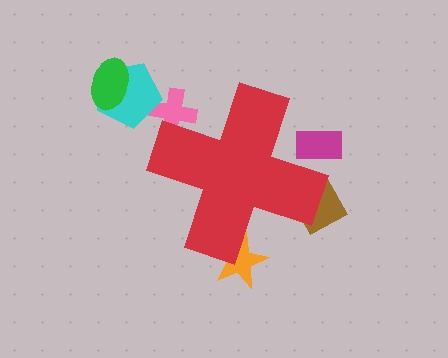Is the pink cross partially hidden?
Yes, the pink cross is partially hidden behind the red cross.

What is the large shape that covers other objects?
A red cross.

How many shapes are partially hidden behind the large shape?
4 shapes are partially hidden.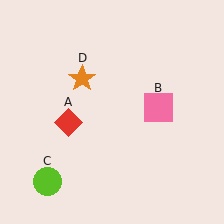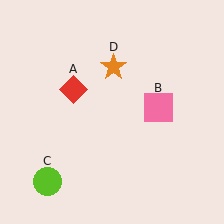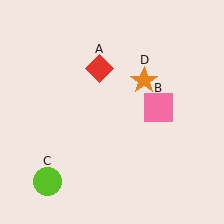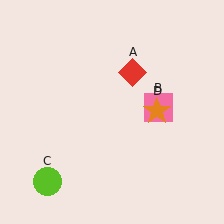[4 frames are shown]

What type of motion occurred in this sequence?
The red diamond (object A), orange star (object D) rotated clockwise around the center of the scene.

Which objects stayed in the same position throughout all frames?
Pink square (object B) and lime circle (object C) remained stationary.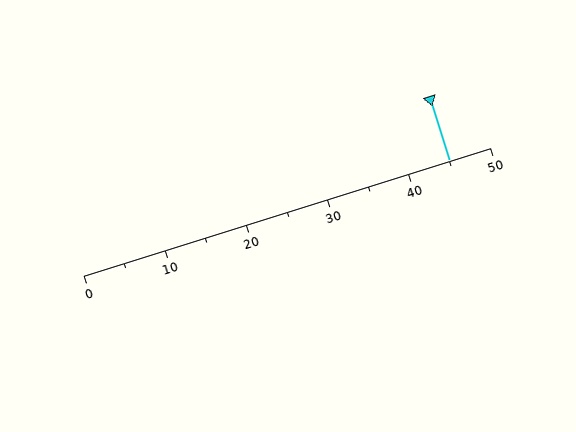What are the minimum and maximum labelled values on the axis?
The axis runs from 0 to 50.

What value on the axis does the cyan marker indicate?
The marker indicates approximately 45.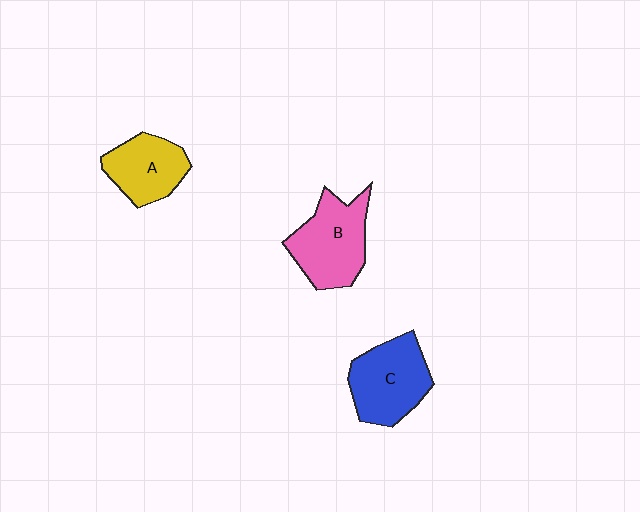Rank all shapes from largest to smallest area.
From largest to smallest: B (pink), C (blue), A (yellow).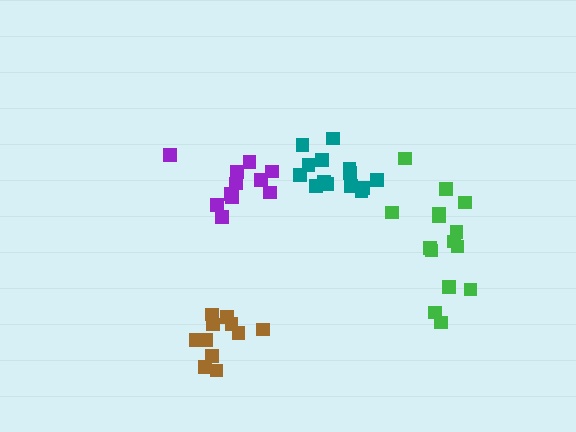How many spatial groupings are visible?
There are 4 spatial groupings.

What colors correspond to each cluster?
The clusters are colored: purple, green, brown, teal.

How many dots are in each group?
Group 1: 11 dots, Group 2: 15 dots, Group 3: 11 dots, Group 4: 14 dots (51 total).